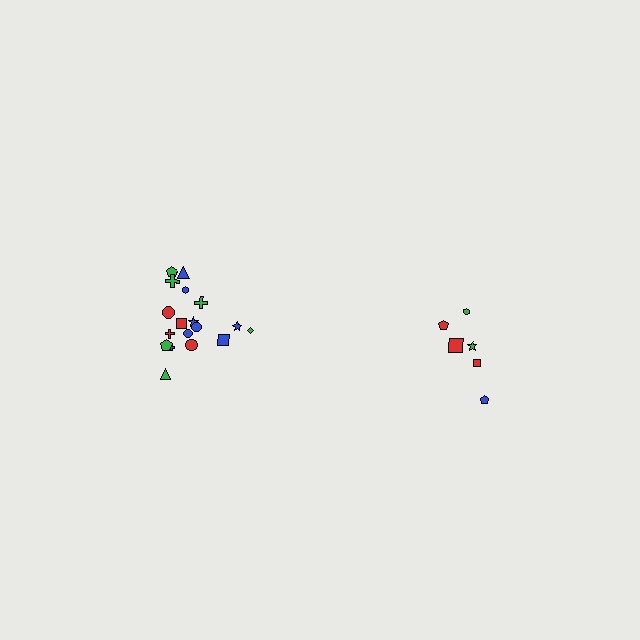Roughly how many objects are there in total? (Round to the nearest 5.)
Roughly 25 objects in total.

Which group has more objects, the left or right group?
The left group.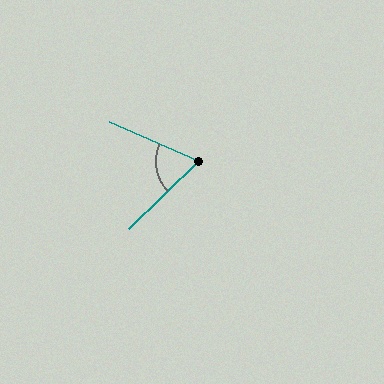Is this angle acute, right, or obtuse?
It is acute.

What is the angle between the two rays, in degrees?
Approximately 68 degrees.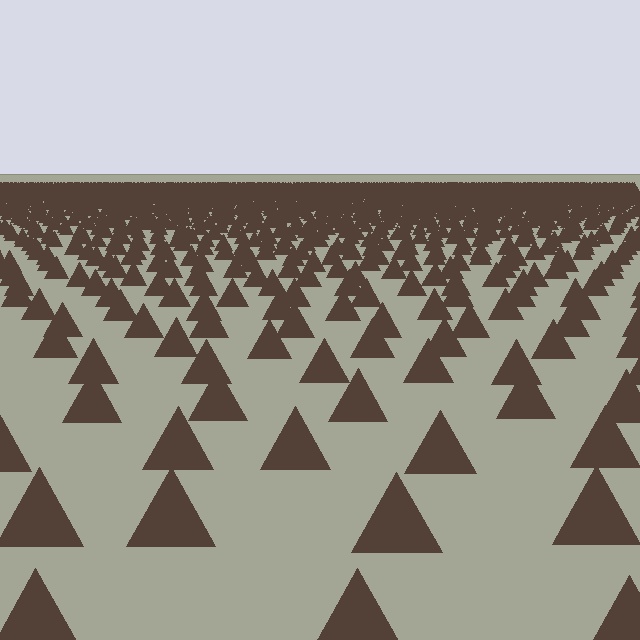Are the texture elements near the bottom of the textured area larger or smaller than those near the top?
Larger. Near the bottom, elements are closer to the viewer and appear at a bigger on-screen size.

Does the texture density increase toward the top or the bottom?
Density increases toward the top.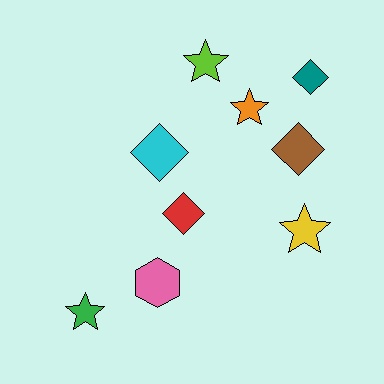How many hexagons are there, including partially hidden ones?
There is 1 hexagon.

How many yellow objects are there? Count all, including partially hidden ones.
There is 1 yellow object.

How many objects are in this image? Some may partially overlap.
There are 9 objects.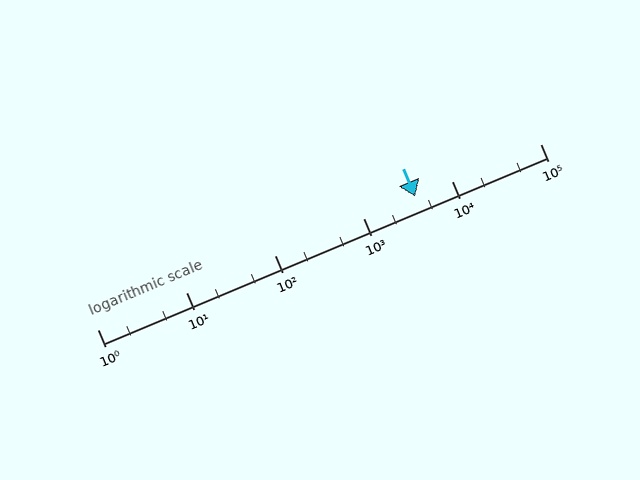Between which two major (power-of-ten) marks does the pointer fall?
The pointer is between 1000 and 10000.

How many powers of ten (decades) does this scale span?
The scale spans 5 decades, from 1 to 100000.